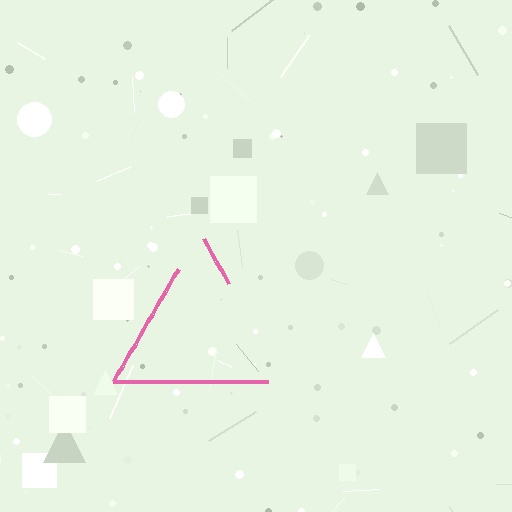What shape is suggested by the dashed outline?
The dashed outline suggests a triangle.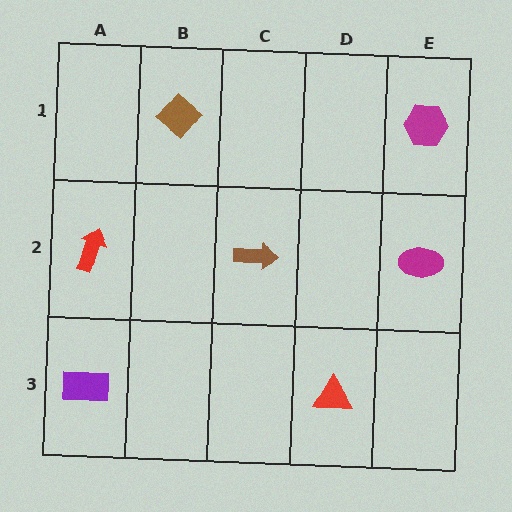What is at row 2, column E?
A magenta ellipse.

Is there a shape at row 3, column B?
No, that cell is empty.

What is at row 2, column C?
A brown arrow.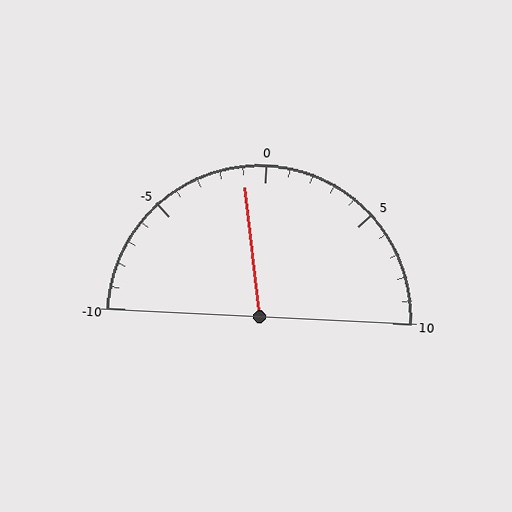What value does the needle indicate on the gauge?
The needle indicates approximately -1.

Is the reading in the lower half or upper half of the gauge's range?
The reading is in the lower half of the range (-10 to 10).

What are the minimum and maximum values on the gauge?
The gauge ranges from -10 to 10.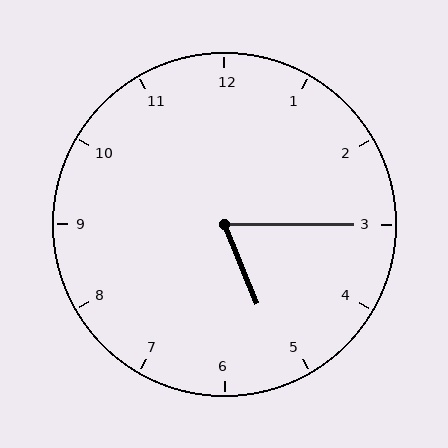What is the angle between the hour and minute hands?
Approximately 68 degrees.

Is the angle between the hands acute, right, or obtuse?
It is acute.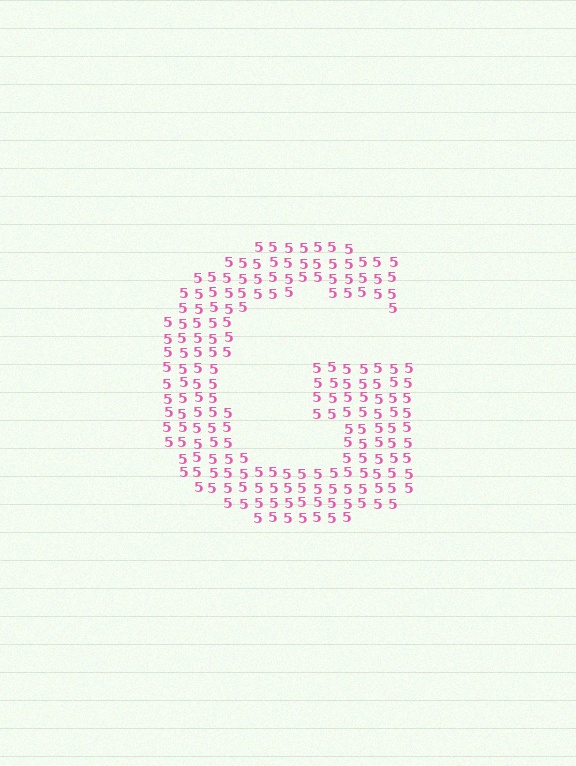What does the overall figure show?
The overall figure shows the letter G.